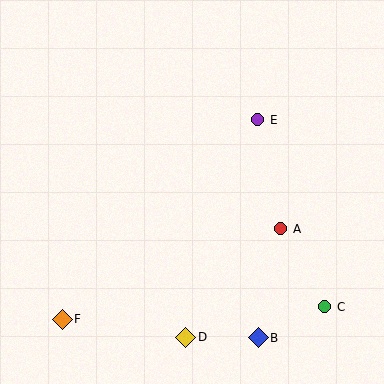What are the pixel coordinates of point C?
Point C is at (325, 307).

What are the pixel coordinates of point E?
Point E is at (258, 120).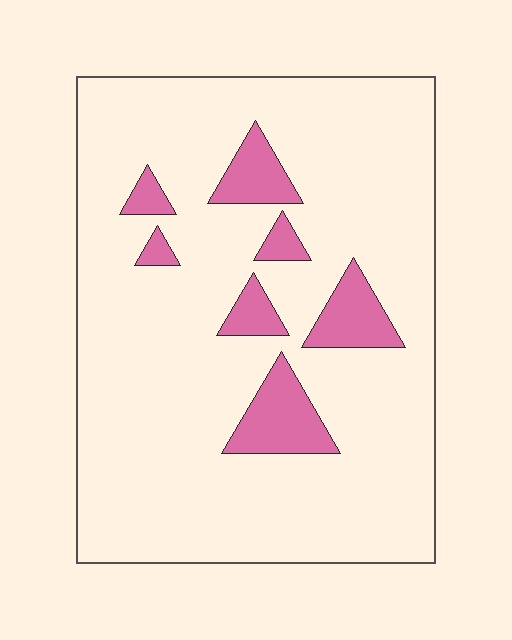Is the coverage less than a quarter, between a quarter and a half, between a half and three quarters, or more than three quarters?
Less than a quarter.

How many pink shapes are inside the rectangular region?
7.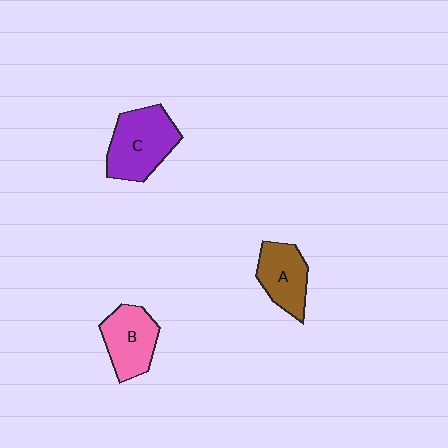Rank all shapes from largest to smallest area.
From largest to smallest: C (purple), B (pink), A (brown).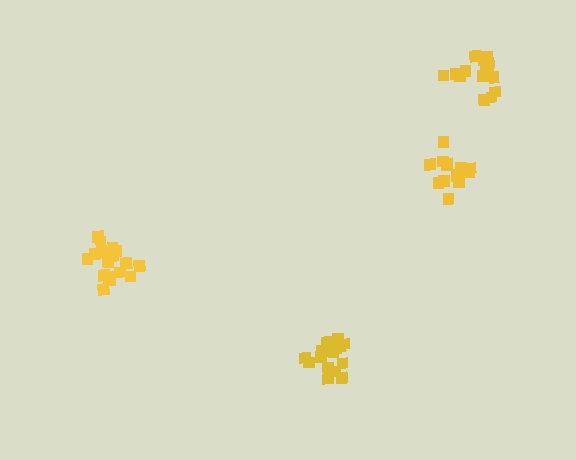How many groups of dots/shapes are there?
There are 4 groups.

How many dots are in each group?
Group 1: 18 dots, Group 2: 15 dots, Group 3: 15 dots, Group 4: 18 dots (66 total).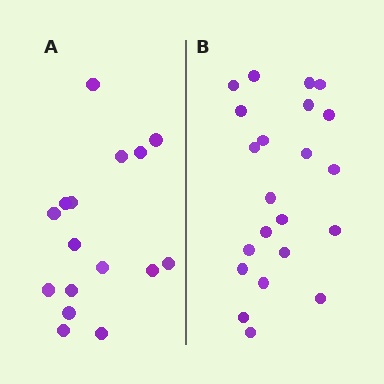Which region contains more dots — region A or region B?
Region B (the right region) has more dots.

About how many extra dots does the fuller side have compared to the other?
Region B has about 6 more dots than region A.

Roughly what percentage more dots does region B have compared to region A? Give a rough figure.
About 40% more.